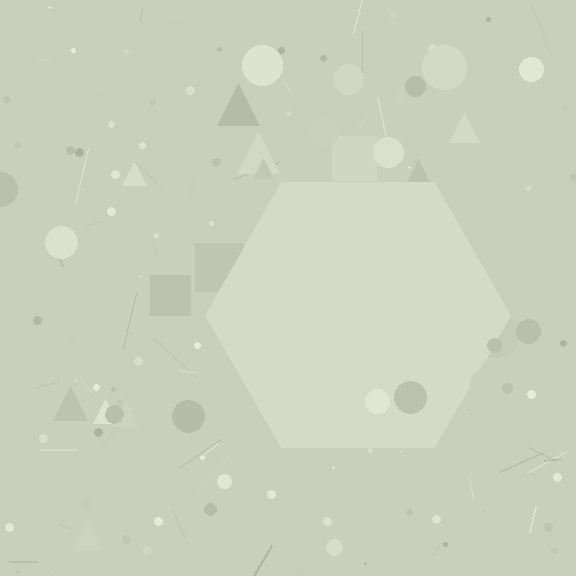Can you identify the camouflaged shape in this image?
The camouflaged shape is a hexagon.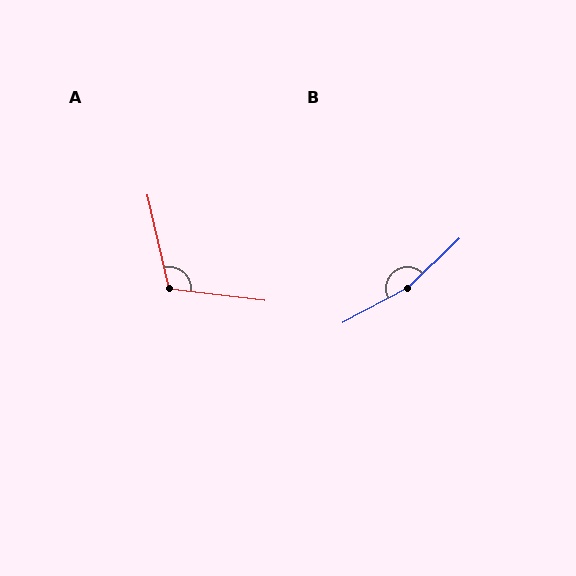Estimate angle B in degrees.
Approximately 164 degrees.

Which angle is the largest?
B, at approximately 164 degrees.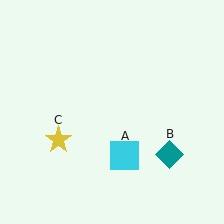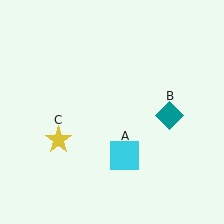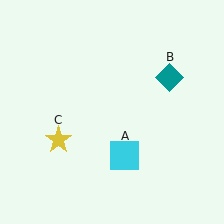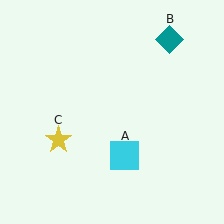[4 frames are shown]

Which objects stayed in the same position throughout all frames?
Cyan square (object A) and yellow star (object C) remained stationary.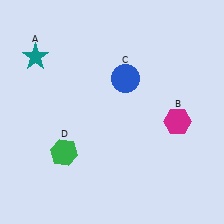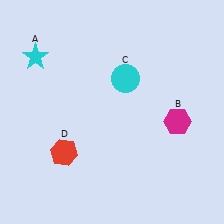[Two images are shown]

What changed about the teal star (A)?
In Image 1, A is teal. In Image 2, it changed to cyan.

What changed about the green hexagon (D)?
In Image 1, D is green. In Image 2, it changed to red.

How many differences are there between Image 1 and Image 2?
There are 3 differences between the two images.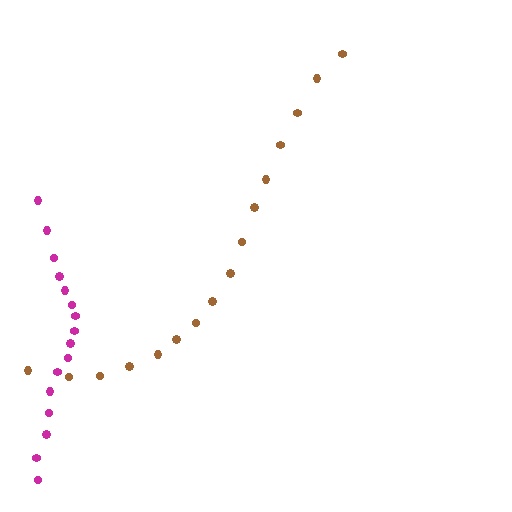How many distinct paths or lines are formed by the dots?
There are 2 distinct paths.